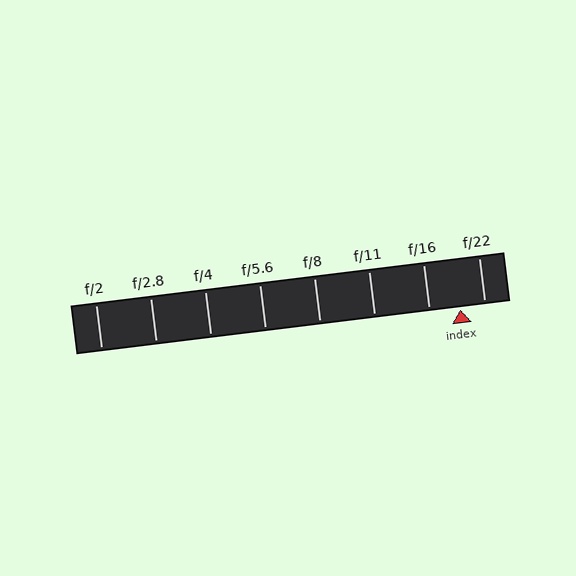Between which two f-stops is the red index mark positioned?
The index mark is between f/16 and f/22.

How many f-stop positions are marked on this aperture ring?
There are 8 f-stop positions marked.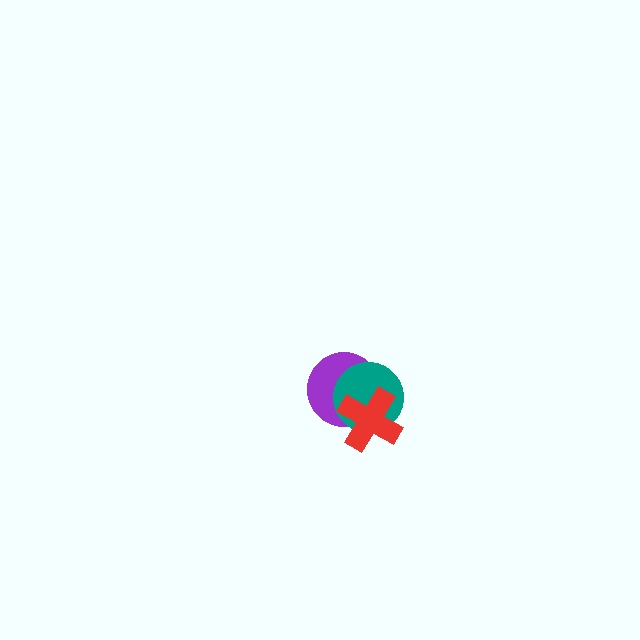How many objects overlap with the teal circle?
2 objects overlap with the teal circle.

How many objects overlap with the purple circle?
2 objects overlap with the purple circle.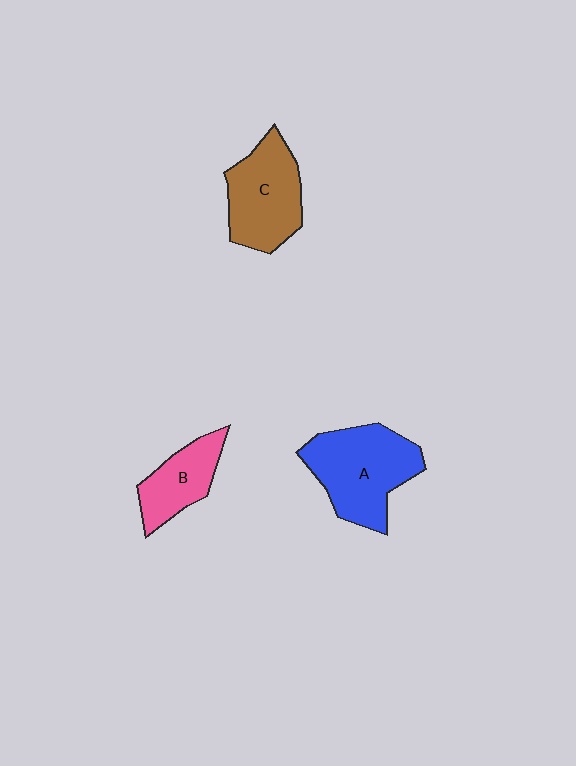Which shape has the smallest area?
Shape B (pink).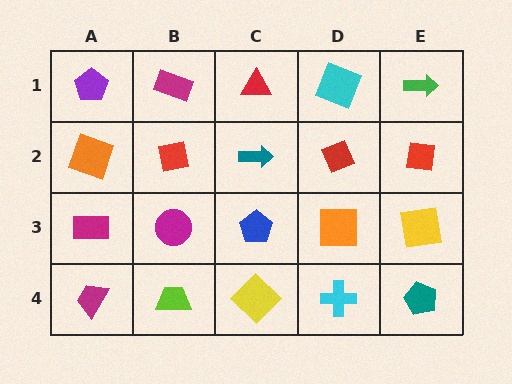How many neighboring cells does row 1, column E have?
2.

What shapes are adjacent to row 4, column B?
A magenta circle (row 3, column B), a magenta trapezoid (row 4, column A), a yellow diamond (row 4, column C).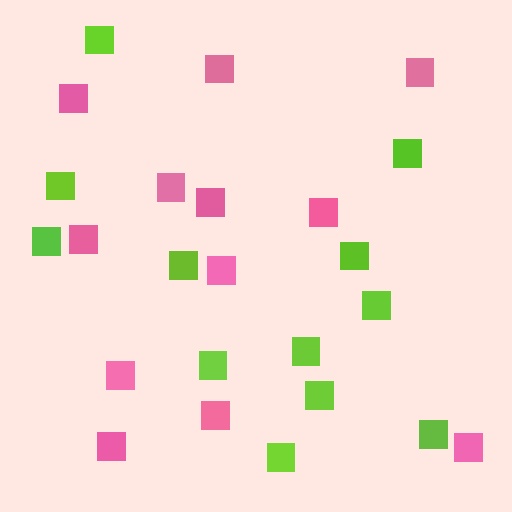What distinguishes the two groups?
There are 2 groups: one group of pink squares (12) and one group of lime squares (12).